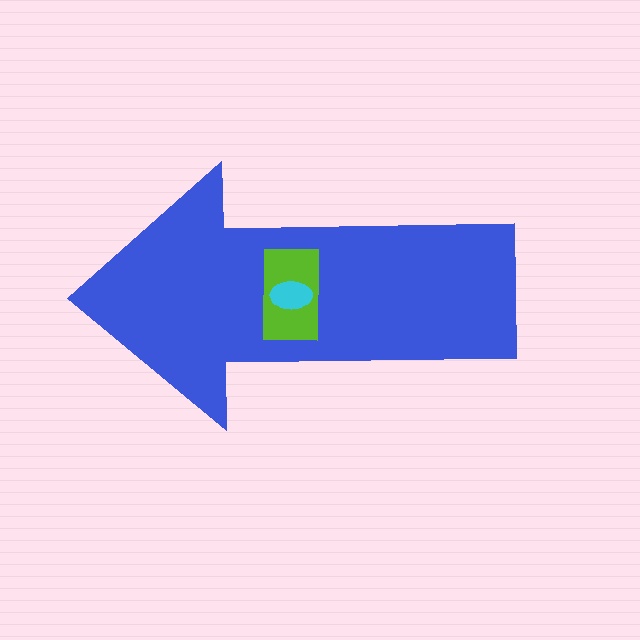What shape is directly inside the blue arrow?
The lime rectangle.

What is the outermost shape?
The blue arrow.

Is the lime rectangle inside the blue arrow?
Yes.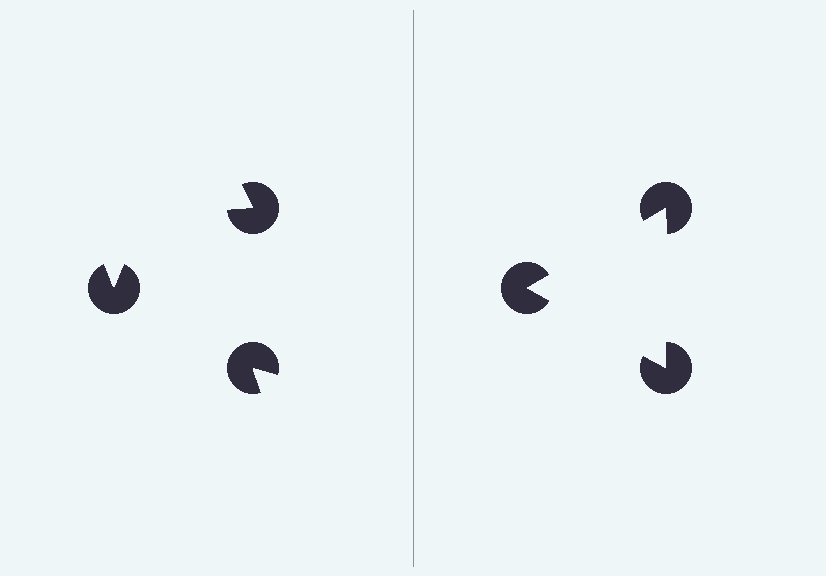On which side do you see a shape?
An illusory triangle appears on the right side. On the left side the wedge cuts are rotated, so no coherent shape forms.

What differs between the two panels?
The pac-man discs are positioned identically on both sides; only the wedge orientations differ. On the right they align to a triangle; on the left they are misaligned.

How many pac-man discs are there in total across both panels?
6 — 3 on each side.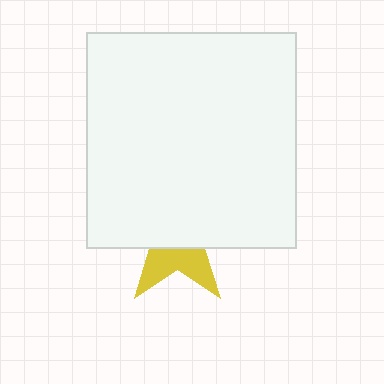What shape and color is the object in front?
The object in front is a white rectangle.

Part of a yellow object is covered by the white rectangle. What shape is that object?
It is a star.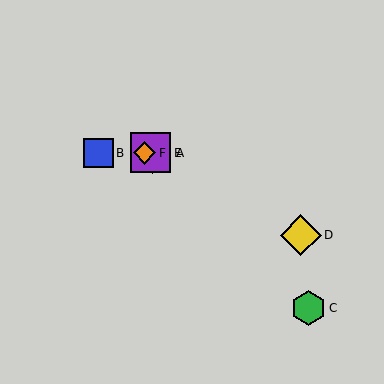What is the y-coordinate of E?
Object E is at y≈153.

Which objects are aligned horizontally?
Objects A, B, E, F are aligned horizontally.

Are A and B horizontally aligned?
Yes, both are at y≈153.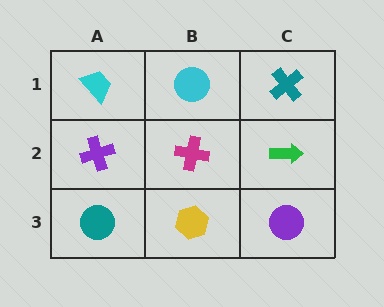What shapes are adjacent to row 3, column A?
A purple cross (row 2, column A), a yellow hexagon (row 3, column B).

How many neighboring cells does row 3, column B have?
3.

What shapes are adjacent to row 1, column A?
A purple cross (row 2, column A), a cyan circle (row 1, column B).